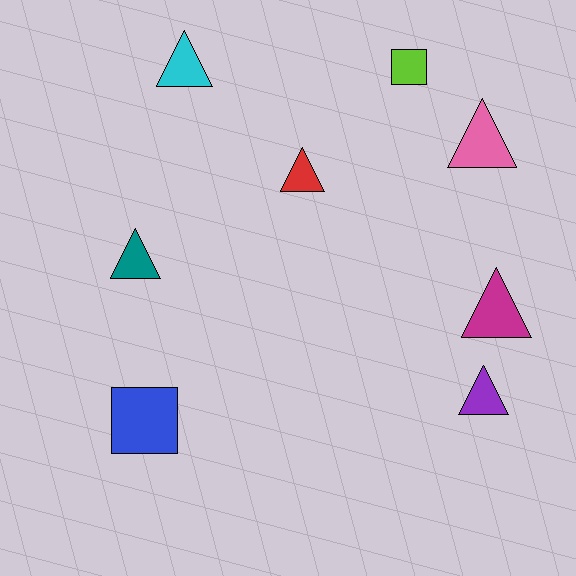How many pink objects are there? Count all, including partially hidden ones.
There is 1 pink object.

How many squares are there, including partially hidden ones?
There are 2 squares.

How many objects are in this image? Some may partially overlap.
There are 8 objects.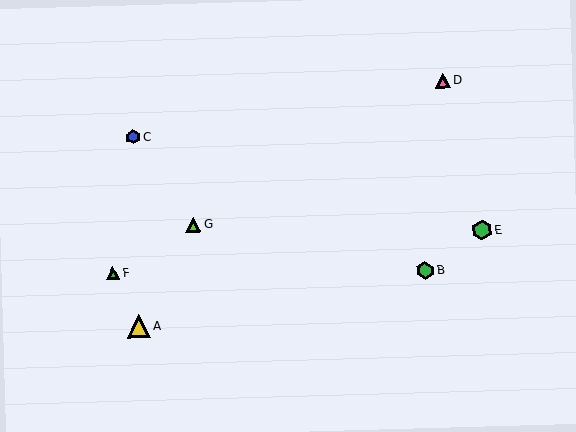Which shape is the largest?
The yellow triangle (labeled A) is the largest.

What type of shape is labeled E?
Shape E is a green hexagon.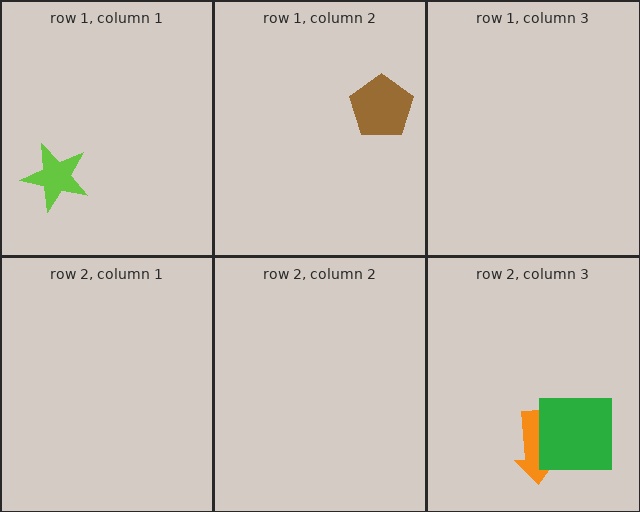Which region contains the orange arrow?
The row 2, column 3 region.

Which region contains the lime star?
The row 1, column 1 region.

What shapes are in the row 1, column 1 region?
The lime star.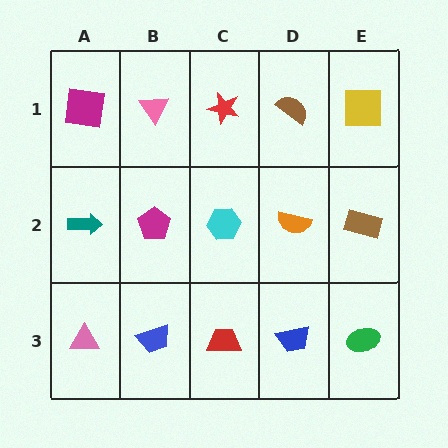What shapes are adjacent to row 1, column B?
A magenta pentagon (row 2, column B), a magenta square (row 1, column A), a red star (row 1, column C).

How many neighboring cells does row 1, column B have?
3.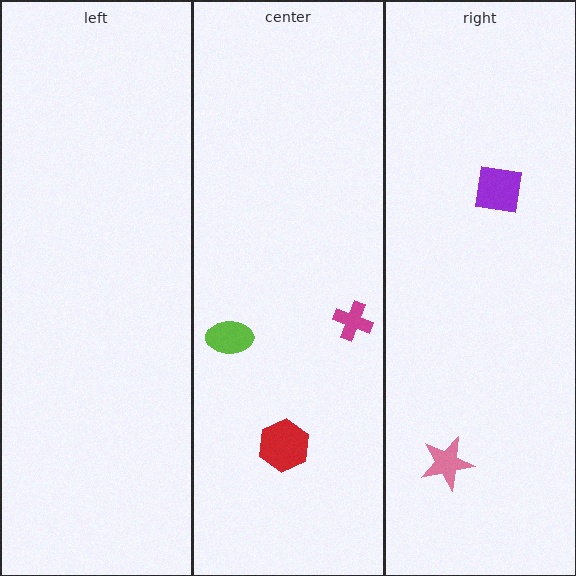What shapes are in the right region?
The purple square, the pink star.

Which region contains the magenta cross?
The center region.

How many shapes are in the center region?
3.